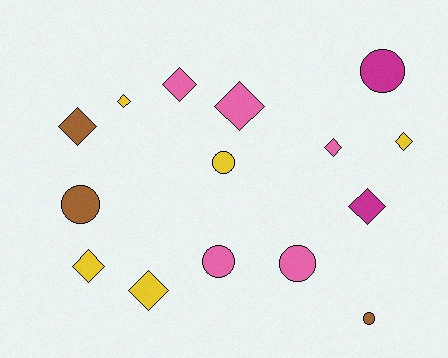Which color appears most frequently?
Pink, with 5 objects.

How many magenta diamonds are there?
There is 1 magenta diamond.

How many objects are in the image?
There are 15 objects.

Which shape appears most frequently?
Diamond, with 9 objects.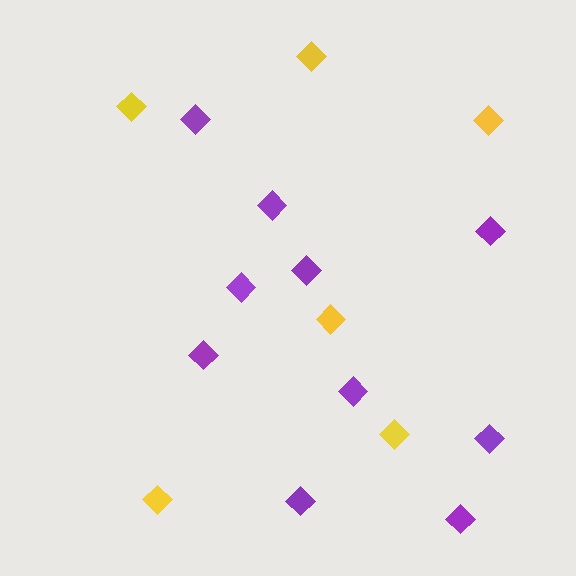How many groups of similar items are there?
There are 2 groups: one group of yellow diamonds (6) and one group of purple diamonds (10).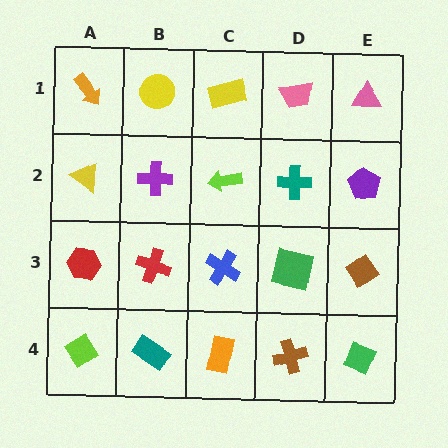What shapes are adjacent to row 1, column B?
A purple cross (row 2, column B), an orange arrow (row 1, column A), a yellow rectangle (row 1, column C).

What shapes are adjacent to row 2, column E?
A pink triangle (row 1, column E), a brown diamond (row 3, column E), a teal cross (row 2, column D).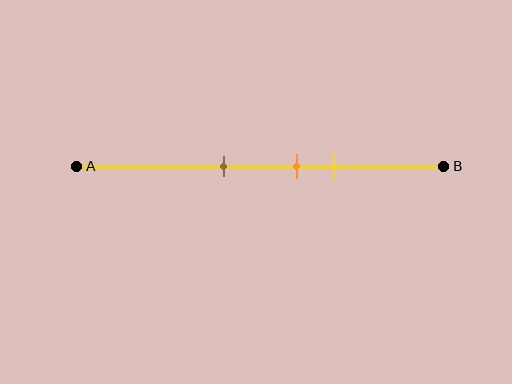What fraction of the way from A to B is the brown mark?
The brown mark is approximately 40% (0.4) of the way from A to B.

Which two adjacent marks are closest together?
The orange and yellow marks are the closest adjacent pair.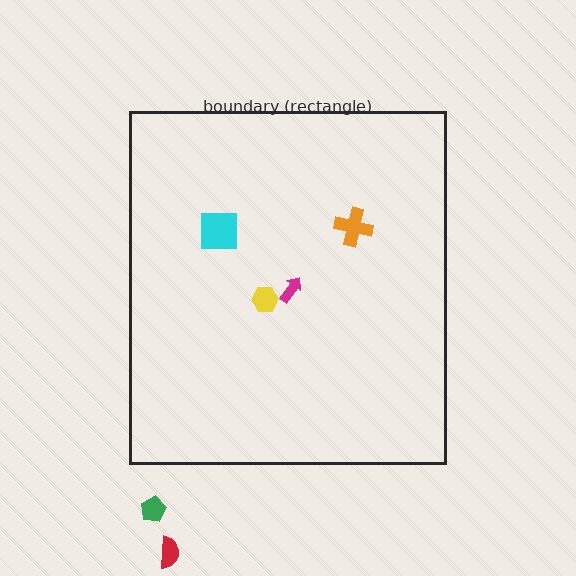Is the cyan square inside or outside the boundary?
Inside.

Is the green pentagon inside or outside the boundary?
Outside.